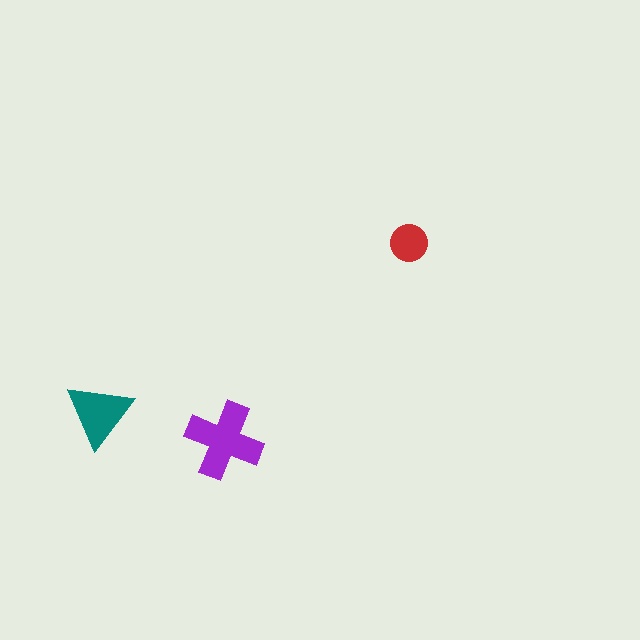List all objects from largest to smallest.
The purple cross, the teal triangle, the red circle.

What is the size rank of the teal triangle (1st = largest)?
2nd.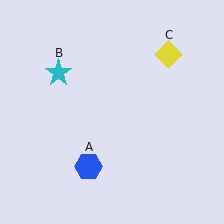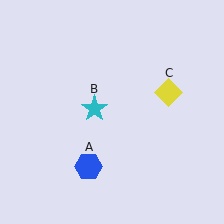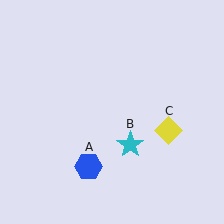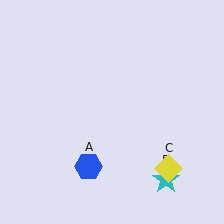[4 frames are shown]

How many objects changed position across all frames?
2 objects changed position: cyan star (object B), yellow diamond (object C).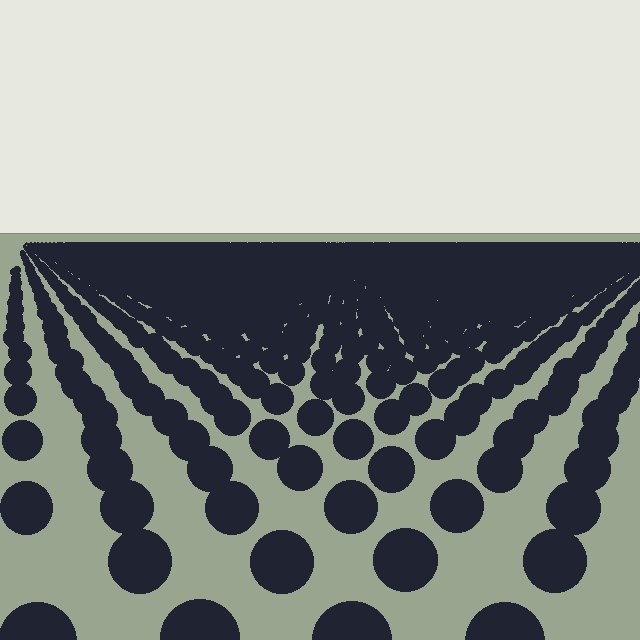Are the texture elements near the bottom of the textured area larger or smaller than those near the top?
Larger. Near the bottom, elements are closer to the viewer and appear at a bigger on-screen size.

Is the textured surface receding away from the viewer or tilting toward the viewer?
The surface is receding away from the viewer. Texture elements get smaller and denser toward the top.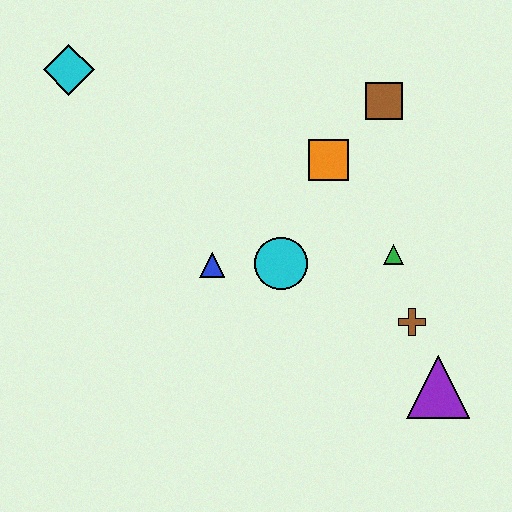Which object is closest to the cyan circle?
The blue triangle is closest to the cyan circle.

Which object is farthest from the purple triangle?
The cyan diamond is farthest from the purple triangle.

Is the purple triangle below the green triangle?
Yes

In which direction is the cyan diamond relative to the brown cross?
The cyan diamond is to the left of the brown cross.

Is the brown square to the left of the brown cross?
Yes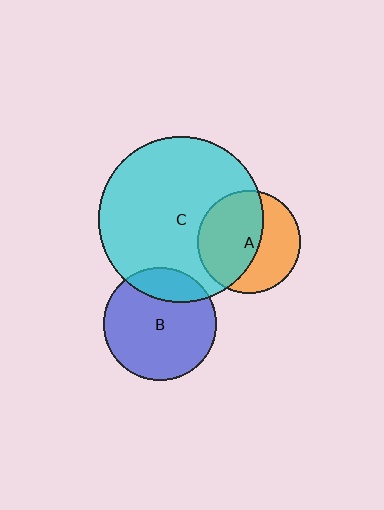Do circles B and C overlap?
Yes.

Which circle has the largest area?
Circle C (cyan).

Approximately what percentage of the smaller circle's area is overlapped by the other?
Approximately 20%.